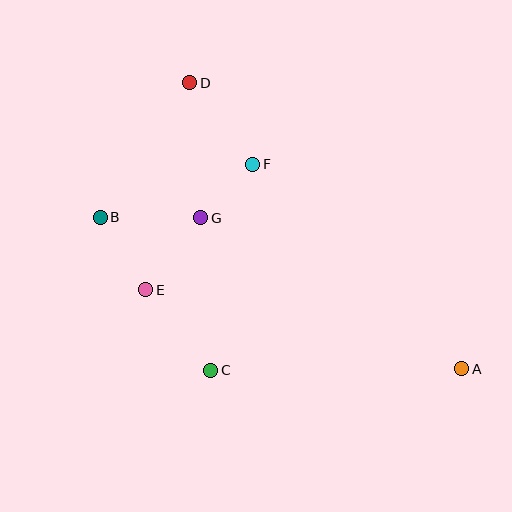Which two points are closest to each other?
Points F and G are closest to each other.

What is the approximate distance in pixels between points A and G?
The distance between A and G is approximately 301 pixels.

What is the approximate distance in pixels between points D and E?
The distance between D and E is approximately 212 pixels.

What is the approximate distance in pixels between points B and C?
The distance between B and C is approximately 189 pixels.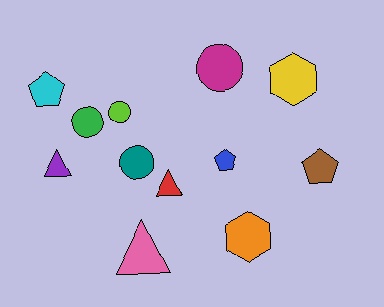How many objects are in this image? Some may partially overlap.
There are 12 objects.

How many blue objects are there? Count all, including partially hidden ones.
There is 1 blue object.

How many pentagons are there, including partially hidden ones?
There are 3 pentagons.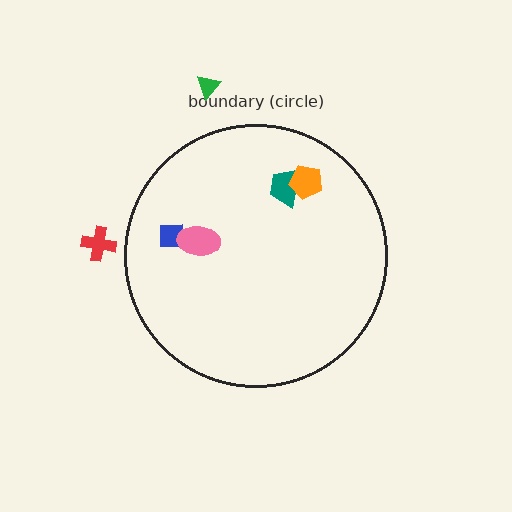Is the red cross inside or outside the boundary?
Outside.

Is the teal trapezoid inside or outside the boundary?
Inside.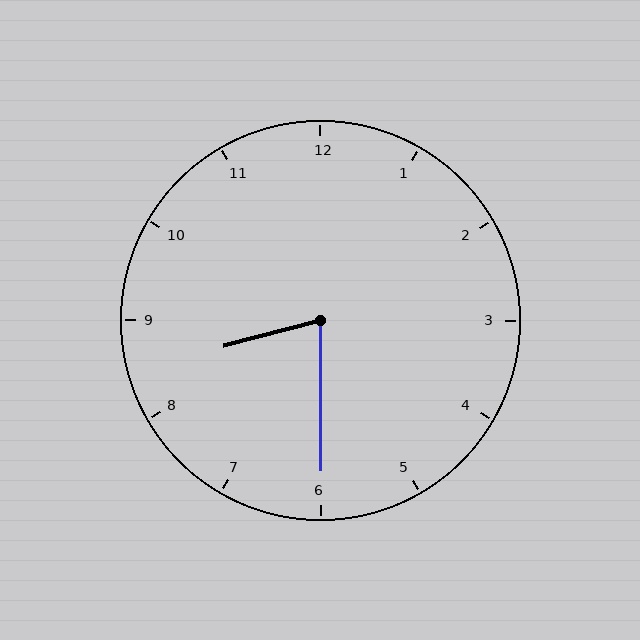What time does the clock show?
8:30.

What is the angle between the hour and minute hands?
Approximately 75 degrees.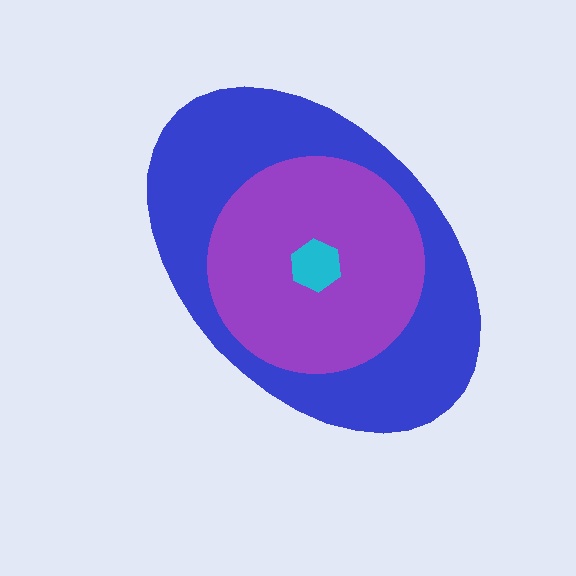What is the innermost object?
The cyan hexagon.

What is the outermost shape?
The blue ellipse.